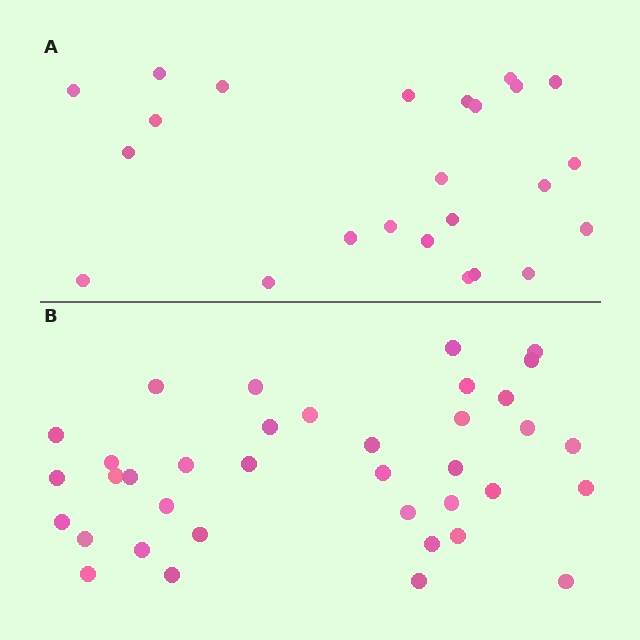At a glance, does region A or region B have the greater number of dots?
Region B (the bottom region) has more dots.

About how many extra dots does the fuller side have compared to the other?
Region B has approximately 15 more dots than region A.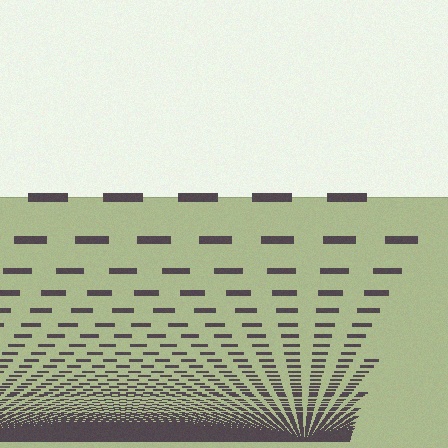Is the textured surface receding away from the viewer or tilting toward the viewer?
The surface appears to tilt toward the viewer. Texture elements get larger and sparser toward the top.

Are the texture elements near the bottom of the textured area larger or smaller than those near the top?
Smaller. The gradient is inverted — elements near the bottom are smaller and denser.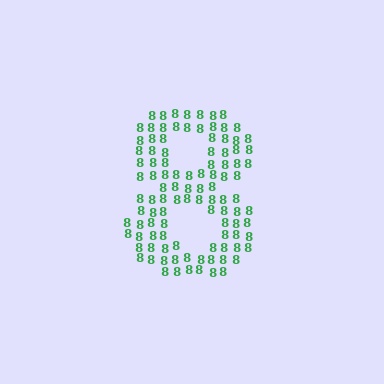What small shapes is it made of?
It is made of small digit 8's.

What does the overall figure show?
The overall figure shows the digit 8.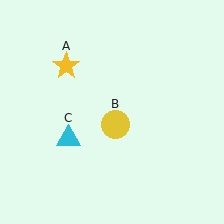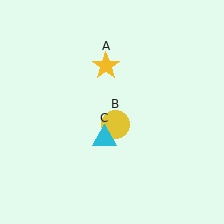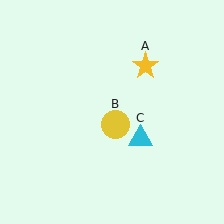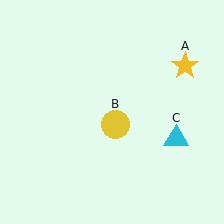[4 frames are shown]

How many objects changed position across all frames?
2 objects changed position: yellow star (object A), cyan triangle (object C).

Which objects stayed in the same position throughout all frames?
Yellow circle (object B) remained stationary.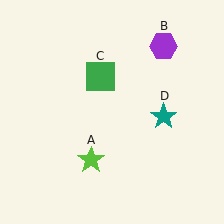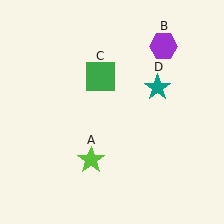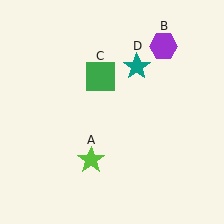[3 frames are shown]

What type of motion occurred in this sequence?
The teal star (object D) rotated counterclockwise around the center of the scene.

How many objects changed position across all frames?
1 object changed position: teal star (object D).